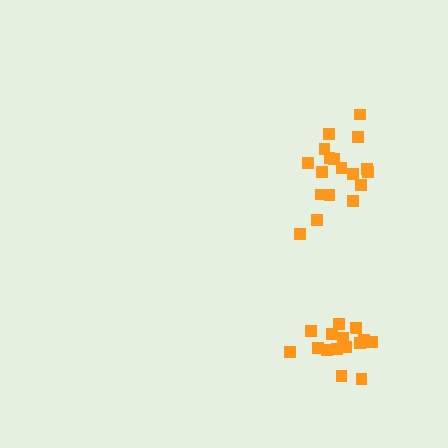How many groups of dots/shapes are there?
There are 2 groups.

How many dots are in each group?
Group 1: 18 dots, Group 2: 16 dots (34 total).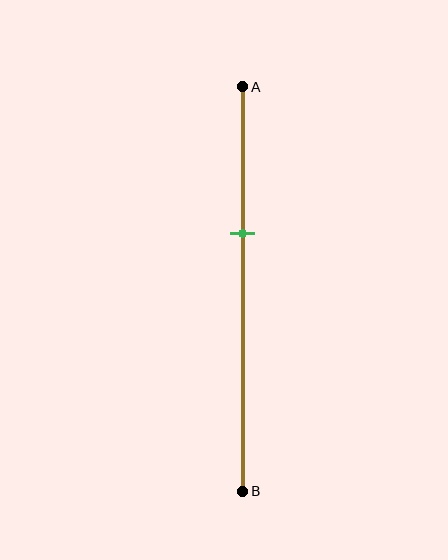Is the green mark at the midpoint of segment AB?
No, the mark is at about 35% from A, not at the 50% midpoint.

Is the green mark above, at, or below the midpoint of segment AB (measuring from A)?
The green mark is above the midpoint of segment AB.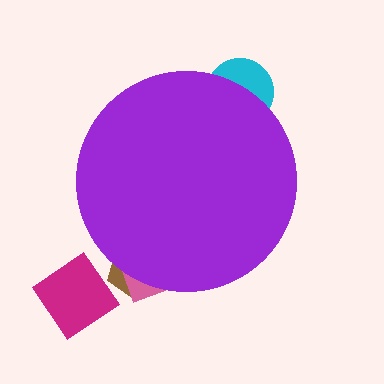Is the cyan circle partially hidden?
Yes, the cyan circle is partially hidden behind the purple circle.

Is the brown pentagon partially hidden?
Yes, the brown pentagon is partially hidden behind the purple circle.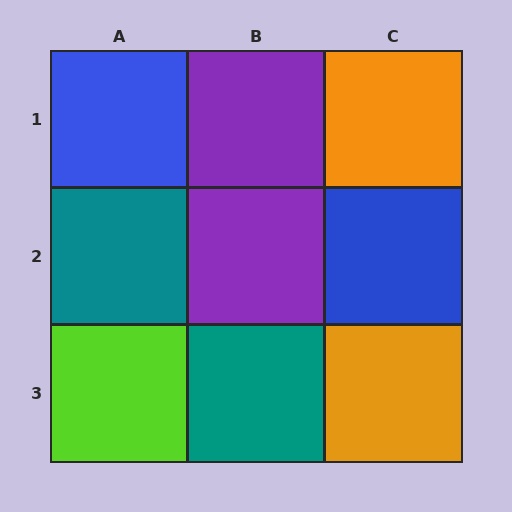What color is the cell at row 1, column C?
Orange.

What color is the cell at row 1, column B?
Purple.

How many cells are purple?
2 cells are purple.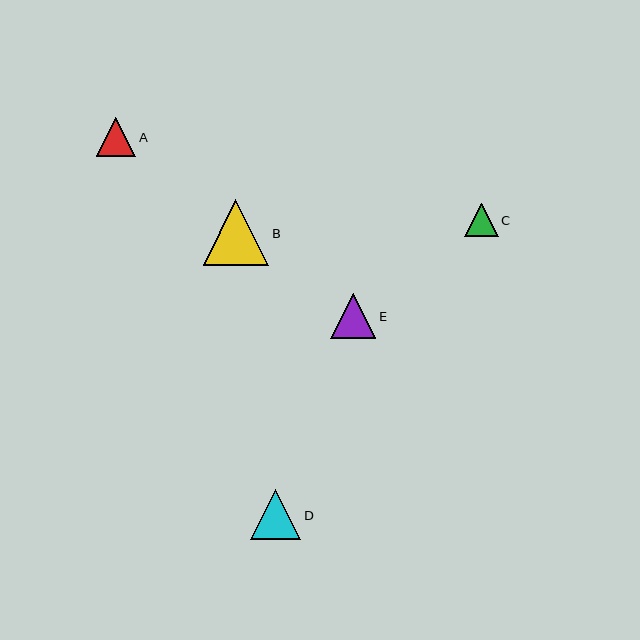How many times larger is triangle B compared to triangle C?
Triangle B is approximately 2.0 times the size of triangle C.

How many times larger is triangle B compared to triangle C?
Triangle B is approximately 2.0 times the size of triangle C.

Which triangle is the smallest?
Triangle C is the smallest with a size of approximately 33 pixels.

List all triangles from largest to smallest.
From largest to smallest: B, D, E, A, C.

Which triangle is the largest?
Triangle B is the largest with a size of approximately 66 pixels.